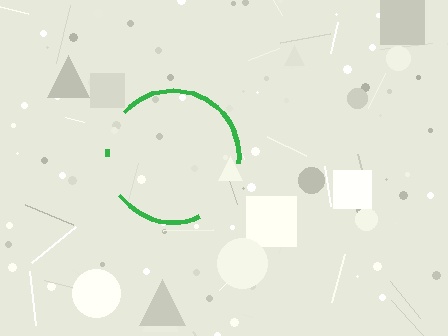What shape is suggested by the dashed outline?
The dashed outline suggests a circle.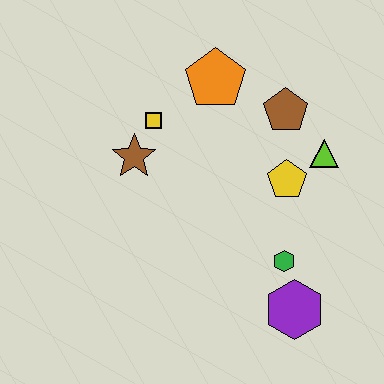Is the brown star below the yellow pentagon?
No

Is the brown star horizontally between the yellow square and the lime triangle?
No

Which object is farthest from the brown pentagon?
The purple hexagon is farthest from the brown pentagon.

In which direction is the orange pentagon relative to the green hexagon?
The orange pentagon is above the green hexagon.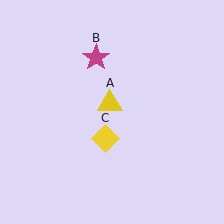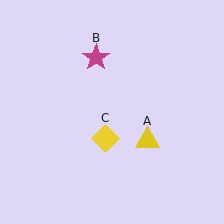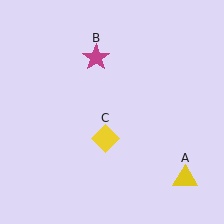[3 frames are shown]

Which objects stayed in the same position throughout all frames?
Magenta star (object B) and yellow diamond (object C) remained stationary.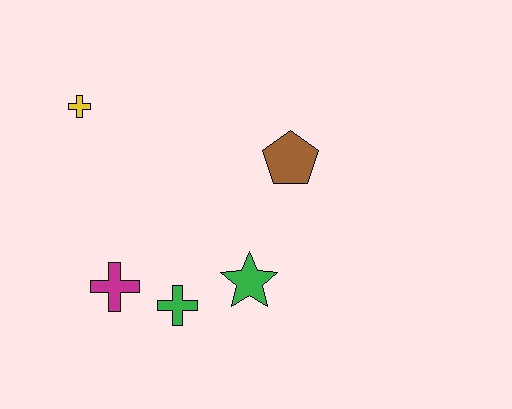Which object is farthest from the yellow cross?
The green star is farthest from the yellow cross.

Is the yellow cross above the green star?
Yes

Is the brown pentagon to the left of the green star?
No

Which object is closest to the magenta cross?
The green cross is closest to the magenta cross.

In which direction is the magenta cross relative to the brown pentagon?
The magenta cross is to the left of the brown pentagon.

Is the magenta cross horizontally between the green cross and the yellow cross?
Yes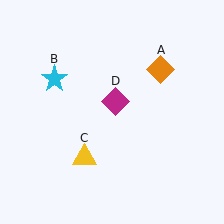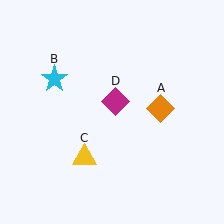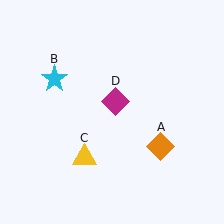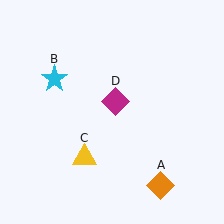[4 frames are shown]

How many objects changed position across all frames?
1 object changed position: orange diamond (object A).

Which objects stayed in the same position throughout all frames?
Cyan star (object B) and yellow triangle (object C) and magenta diamond (object D) remained stationary.